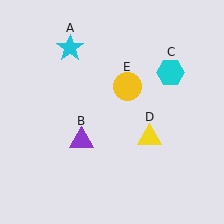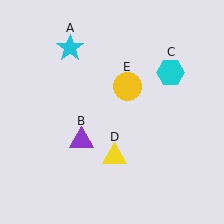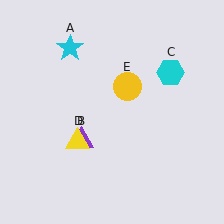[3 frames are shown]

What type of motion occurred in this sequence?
The yellow triangle (object D) rotated clockwise around the center of the scene.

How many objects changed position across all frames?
1 object changed position: yellow triangle (object D).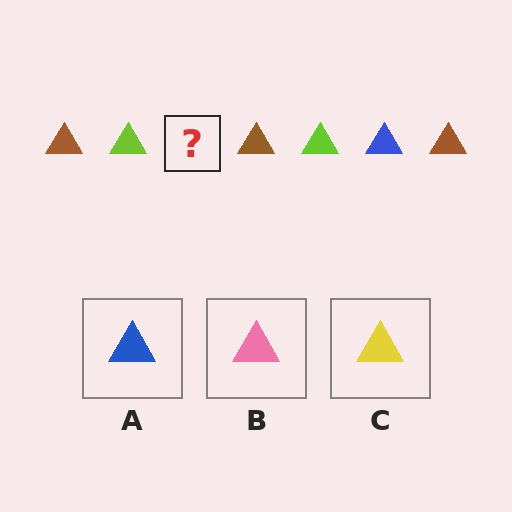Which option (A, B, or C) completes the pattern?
A.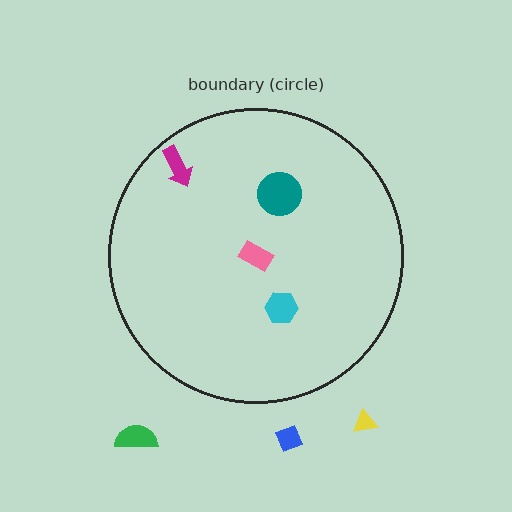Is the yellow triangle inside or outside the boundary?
Outside.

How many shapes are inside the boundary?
4 inside, 3 outside.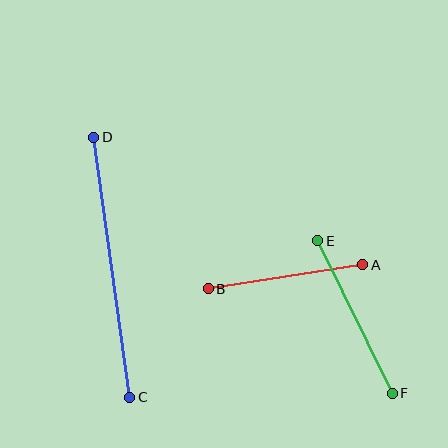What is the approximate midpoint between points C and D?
The midpoint is at approximately (112, 267) pixels.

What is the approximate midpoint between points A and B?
The midpoint is at approximately (286, 277) pixels.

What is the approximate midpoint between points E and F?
The midpoint is at approximately (355, 317) pixels.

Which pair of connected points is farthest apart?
Points C and D are farthest apart.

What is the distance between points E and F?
The distance is approximately 170 pixels.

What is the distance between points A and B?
The distance is approximately 157 pixels.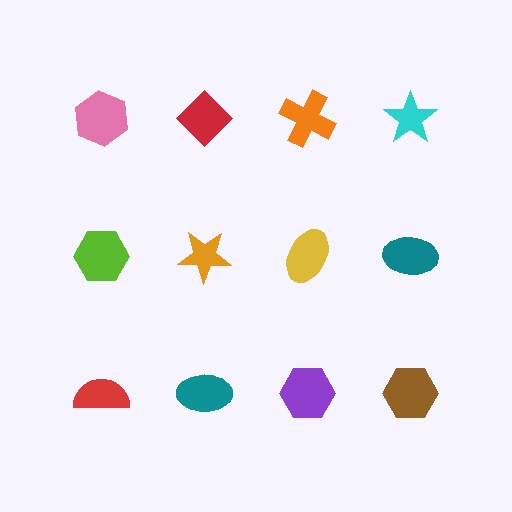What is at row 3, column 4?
A brown hexagon.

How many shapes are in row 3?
4 shapes.